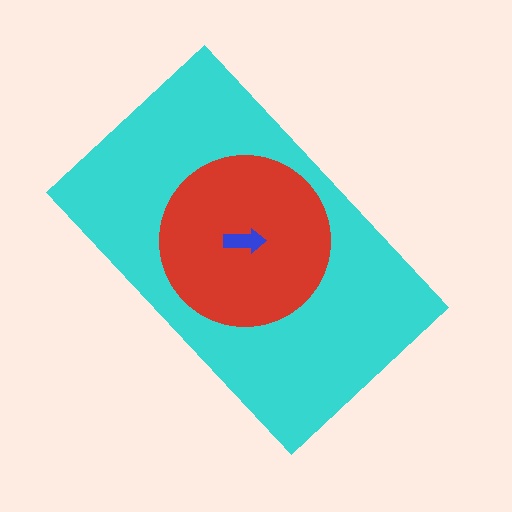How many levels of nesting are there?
3.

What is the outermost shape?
The cyan rectangle.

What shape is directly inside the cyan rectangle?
The red circle.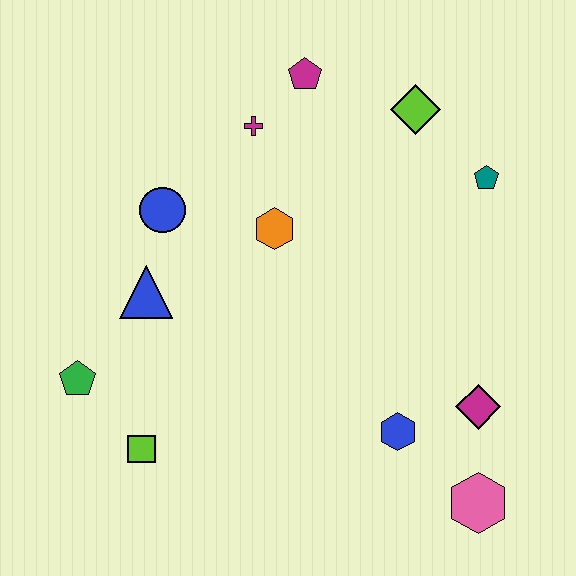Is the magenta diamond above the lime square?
Yes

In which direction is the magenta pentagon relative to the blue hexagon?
The magenta pentagon is above the blue hexagon.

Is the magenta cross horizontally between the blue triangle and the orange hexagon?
Yes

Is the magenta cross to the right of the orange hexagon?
No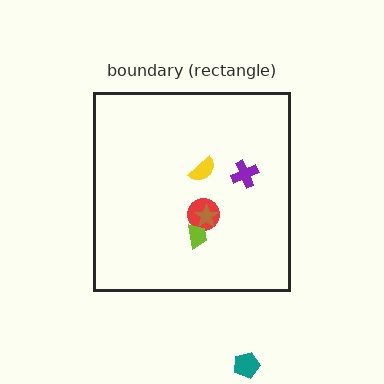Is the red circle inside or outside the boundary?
Inside.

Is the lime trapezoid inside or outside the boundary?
Inside.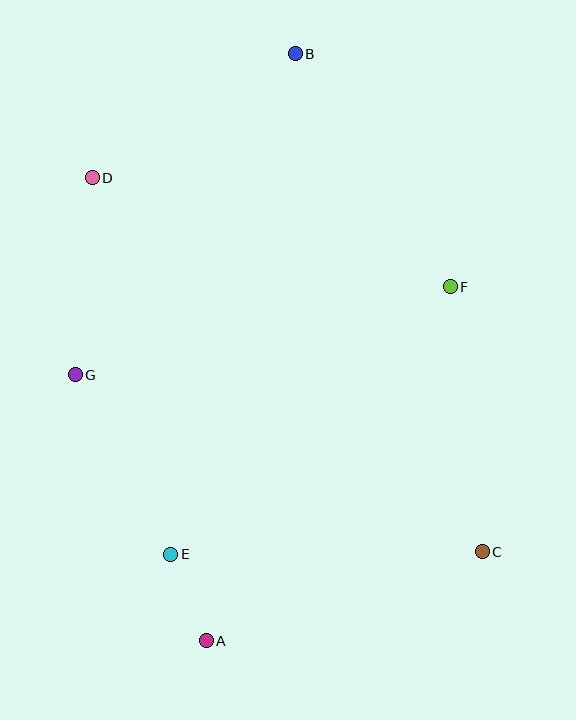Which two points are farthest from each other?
Points A and B are farthest from each other.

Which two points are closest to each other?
Points A and E are closest to each other.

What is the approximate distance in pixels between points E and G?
The distance between E and G is approximately 203 pixels.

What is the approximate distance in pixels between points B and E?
The distance between B and E is approximately 516 pixels.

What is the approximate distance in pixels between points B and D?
The distance between B and D is approximately 238 pixels.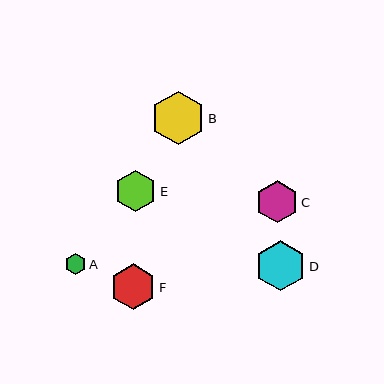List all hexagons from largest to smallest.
From largest to smallest: B, D, F, C, E, A.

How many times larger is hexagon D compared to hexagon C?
Hexagon D is approximately 1.2 times the size of hexagon C.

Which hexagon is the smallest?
Hexagon A is the smallest with a size of approximately 21 pixels.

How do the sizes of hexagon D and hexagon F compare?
Hexagon D and hexagon F are approximately the same size.